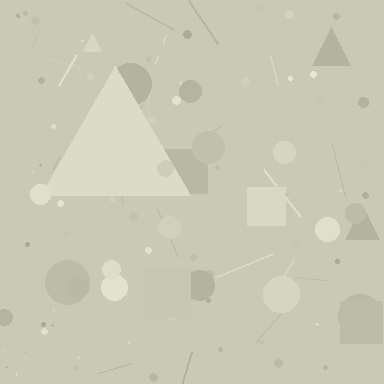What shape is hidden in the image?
A triangle is hidden in the image.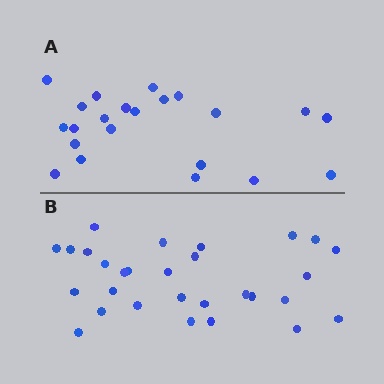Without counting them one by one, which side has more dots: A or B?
Region B (the bottom region) has more dots.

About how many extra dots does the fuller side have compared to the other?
Region B has roughly 8 or so more dots than region A.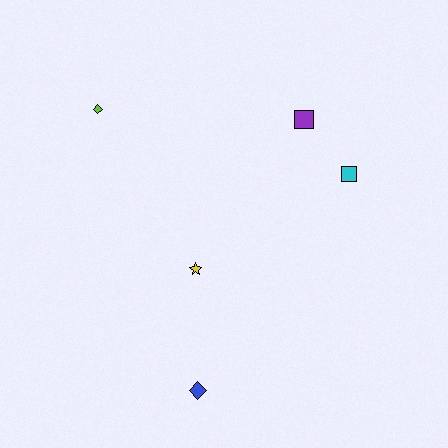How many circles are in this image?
There are no circles.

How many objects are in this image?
There are 5 objects.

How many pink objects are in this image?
There are no pink objects.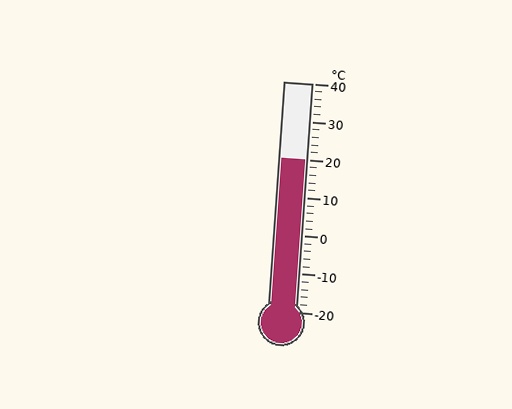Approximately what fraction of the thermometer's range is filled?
The thermometer is filled to approximately 65% of its range.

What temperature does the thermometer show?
The thermometer shows approximately 20°C.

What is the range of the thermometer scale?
The thermometer scale ranges from -20°C to 40°C.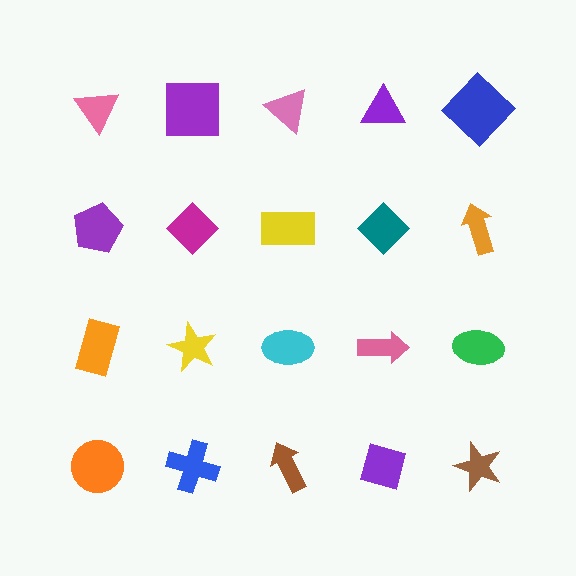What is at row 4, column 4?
A purple diamond.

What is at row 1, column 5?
A blue diamond.